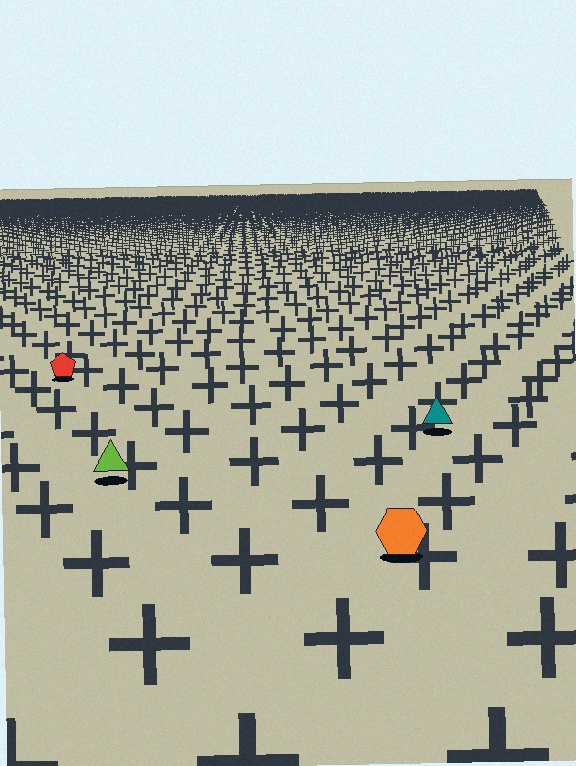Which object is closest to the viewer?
The orange hexagon is closest. The texture marks near it are larger and more spread out.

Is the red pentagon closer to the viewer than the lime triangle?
No. The lime triangle is closer — you can tell from the texture gradient: the ground texture is coarser near it.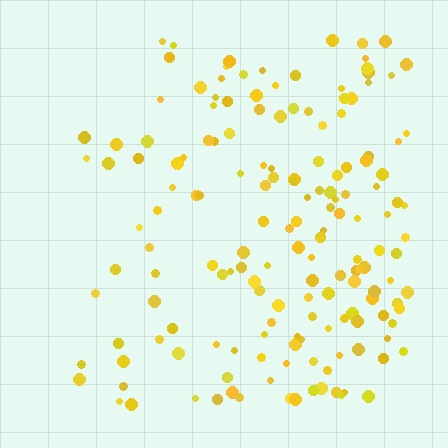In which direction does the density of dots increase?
From left to right, with the right side densest.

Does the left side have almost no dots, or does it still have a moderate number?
Still a moderate number, just noticeably fewer than the right.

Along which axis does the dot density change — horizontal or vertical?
Horizontal.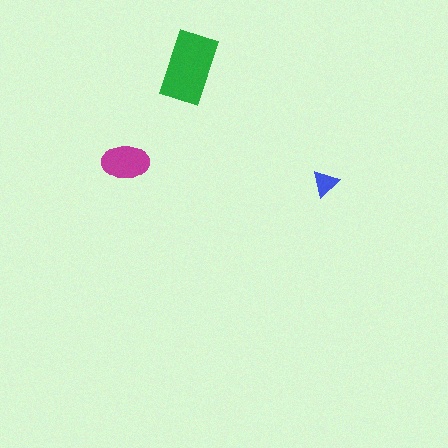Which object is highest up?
The green rectangle is topmost.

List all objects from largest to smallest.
The green rectangle, the magenta ellipse, the blue triangle.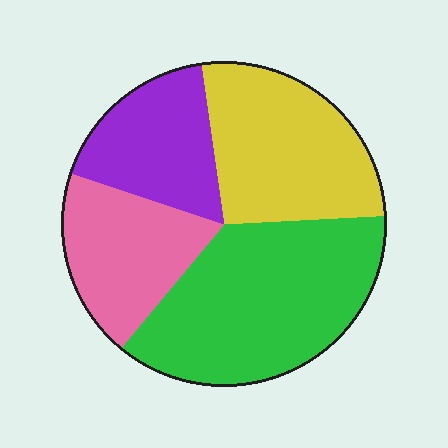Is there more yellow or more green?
Green.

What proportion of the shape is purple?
Purple takes up about one sixth (1/6) of the shape.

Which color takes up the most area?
Green, at roughly 35%.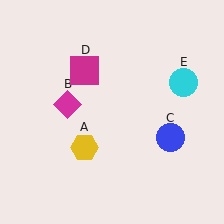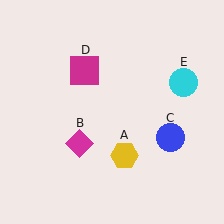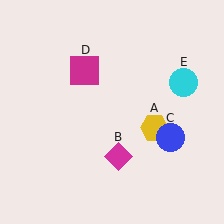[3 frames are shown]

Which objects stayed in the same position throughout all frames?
Blue circle (object C) and magenta square (object D) and cyan circle (object E) remained stationary.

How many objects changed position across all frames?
2 objects changed position: yellow hexagon (object A), magenta diamond (object B).